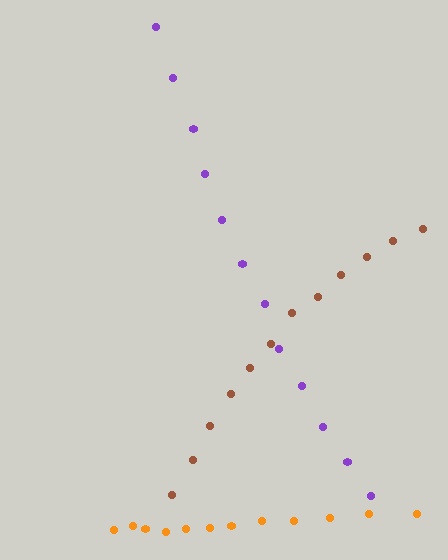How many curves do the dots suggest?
There are 3 distinct paths.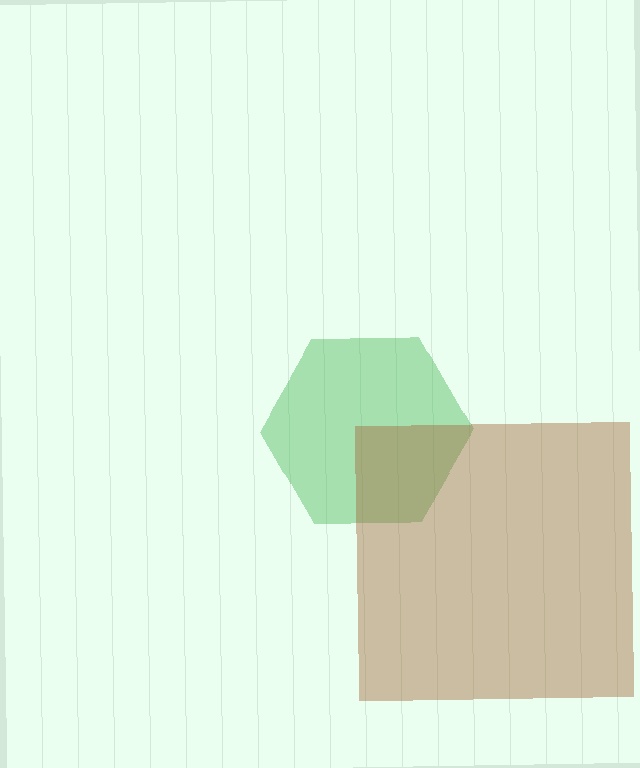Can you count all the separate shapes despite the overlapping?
Yes, there are 2 separate shapes.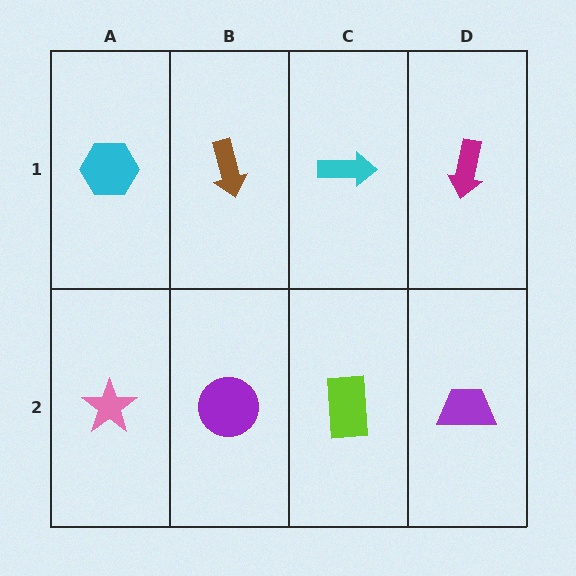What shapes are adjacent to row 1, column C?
A lime rectangle (row 2, column C), a brown arrow (row 1, column B), a magenta arrow (row 1, column D).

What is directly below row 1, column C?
A lime rectangle.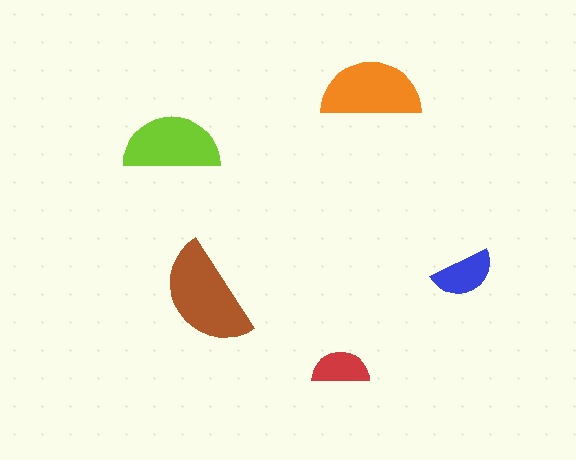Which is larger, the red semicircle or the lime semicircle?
The lime one.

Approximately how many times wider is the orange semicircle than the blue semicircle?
About 1.5 times wider.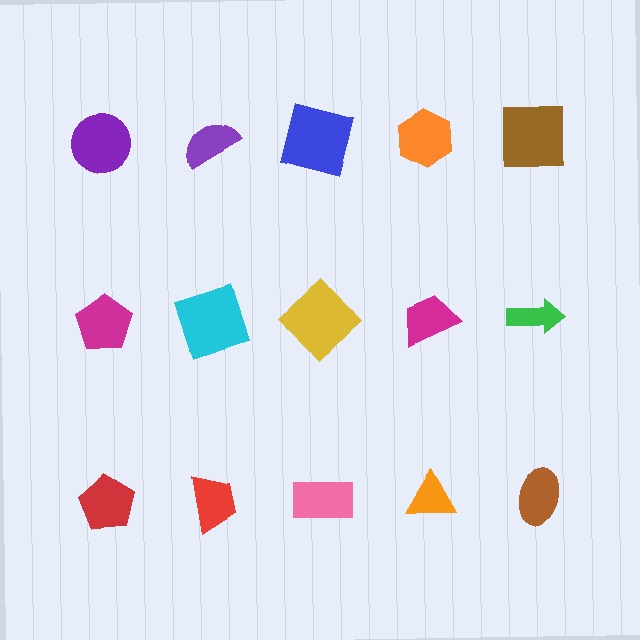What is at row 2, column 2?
A cyan square.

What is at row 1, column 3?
A blue square.